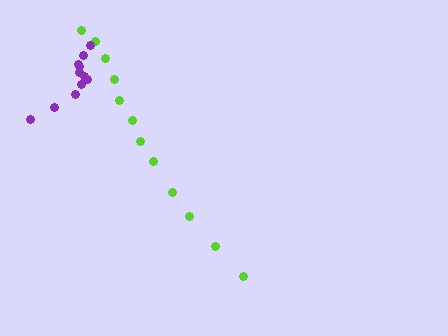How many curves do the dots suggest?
There are 2 distinct paths.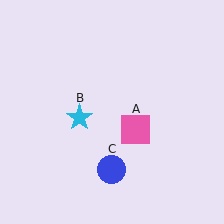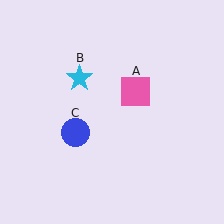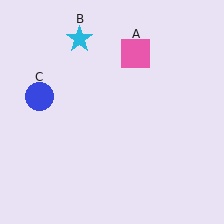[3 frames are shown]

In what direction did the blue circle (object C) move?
The blue circle (object C) moved up and to the left.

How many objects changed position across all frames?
3 objects changed position: pink square (object A), cyan star (object B), blue circle (object C).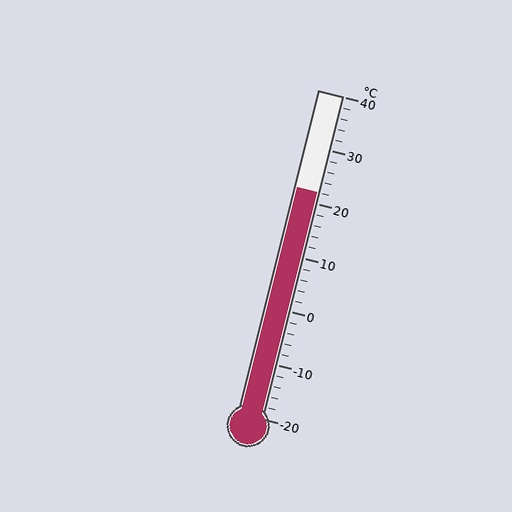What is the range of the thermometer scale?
The thermometer scale ranges from -20°C to 40°C.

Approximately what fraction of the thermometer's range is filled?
The thermometer is filled to approximately 70% of its range.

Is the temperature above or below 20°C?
The temperature is above 20°C.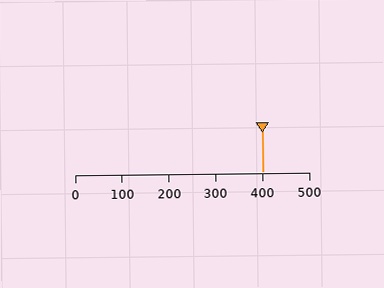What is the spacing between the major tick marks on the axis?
The major ticks are spaced 100 apart.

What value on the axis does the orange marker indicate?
The marker indicates approximately 400.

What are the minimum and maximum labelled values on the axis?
The axis runs from 0 to 500.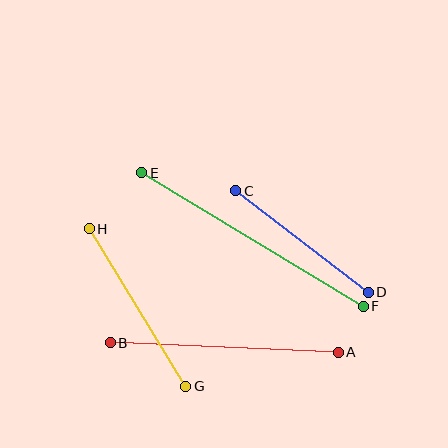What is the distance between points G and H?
The distance is approximately 184 pixels.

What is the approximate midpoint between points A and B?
The midpoint is at approximately (224, 348) pixels.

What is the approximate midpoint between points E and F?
The midpoint is at approximately (253, 239) pixels.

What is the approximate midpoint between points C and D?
The midpoint is at approximately (302, 241) pixels.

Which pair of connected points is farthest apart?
Points E and F are farthest apart.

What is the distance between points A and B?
The distance is approximately 228 pixels.